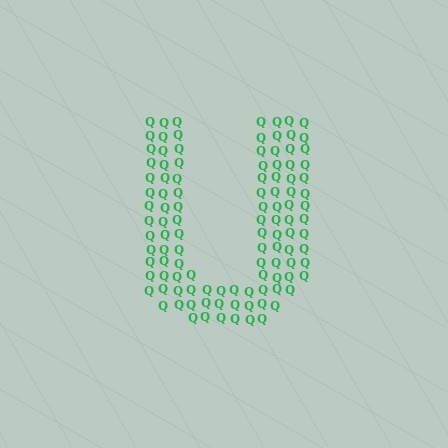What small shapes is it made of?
It is made of small letter Q's.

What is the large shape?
The large shape is the letter U.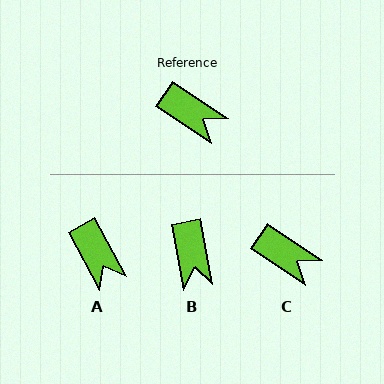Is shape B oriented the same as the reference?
No, it is off by about 45 degrees.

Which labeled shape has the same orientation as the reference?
C.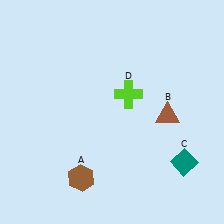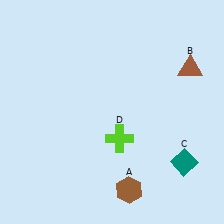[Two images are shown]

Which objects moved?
The objects that moved are: the brown hexagon (A), the brown triangle (B), the lime cross (D).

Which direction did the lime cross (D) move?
The lime cross (D) moved down.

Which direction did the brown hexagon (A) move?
The brown hexagon (A) moved right.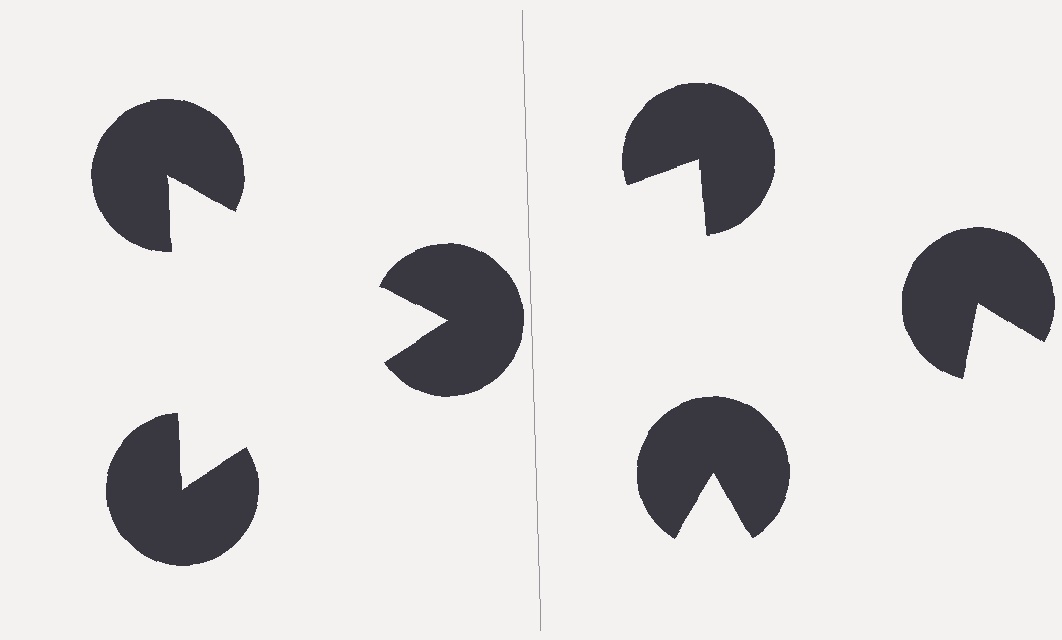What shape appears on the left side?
An illusory triangle.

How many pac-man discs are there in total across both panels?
6 — 3 on each side.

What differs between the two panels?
The pac-man discs are positioned identically on both sides; only the wedge orientations differ. On the left they align to a triangle; on the right they are misaligned.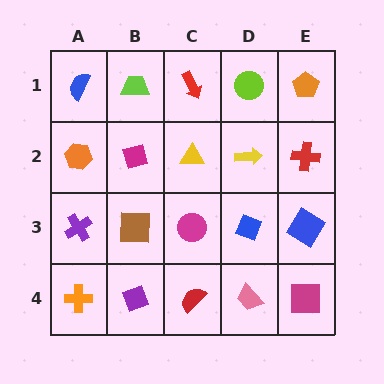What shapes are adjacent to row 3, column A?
An orange hexagon (row 2, column A), an orange cross (row 4, column A), a brown square (row 3, column B).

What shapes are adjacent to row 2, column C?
A red arrow (row 1, column C), a magenta circle (row 3, column C), a magenta diamond (row 2, column B), a yellow arrow (row 2, column D).